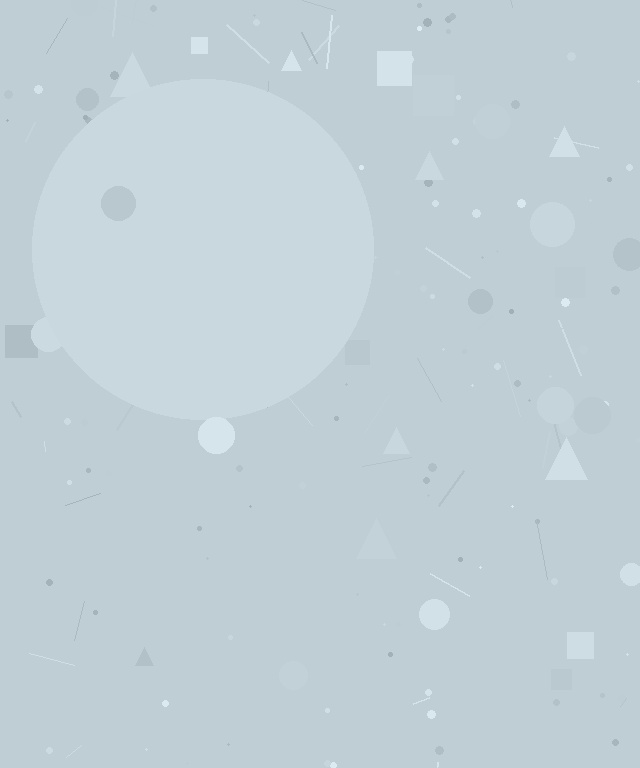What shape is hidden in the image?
A circle is hidden in the image.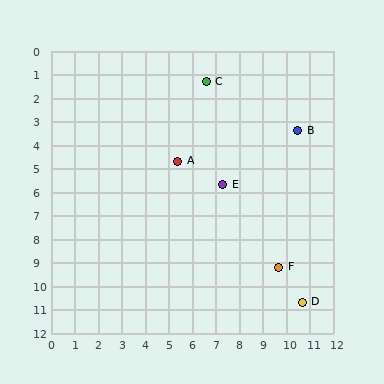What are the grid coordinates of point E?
Point E is at approximately (7.3, 5.7).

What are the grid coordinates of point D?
Point D is at approximately (10.7, 10.7).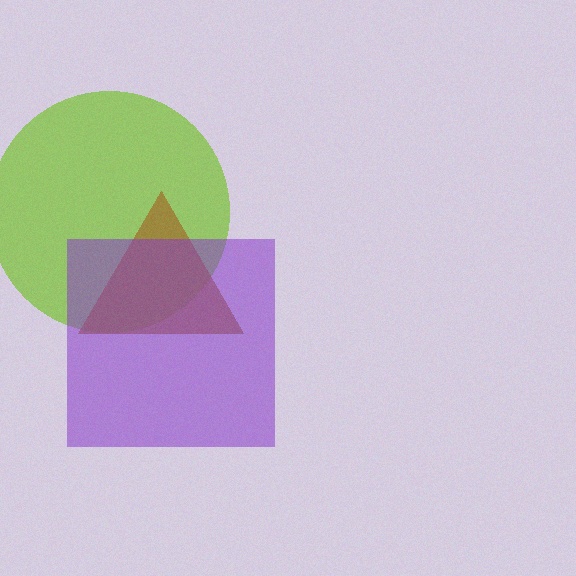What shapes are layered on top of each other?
The layered shapes are: a lime circle, a brown triangle, a purple square.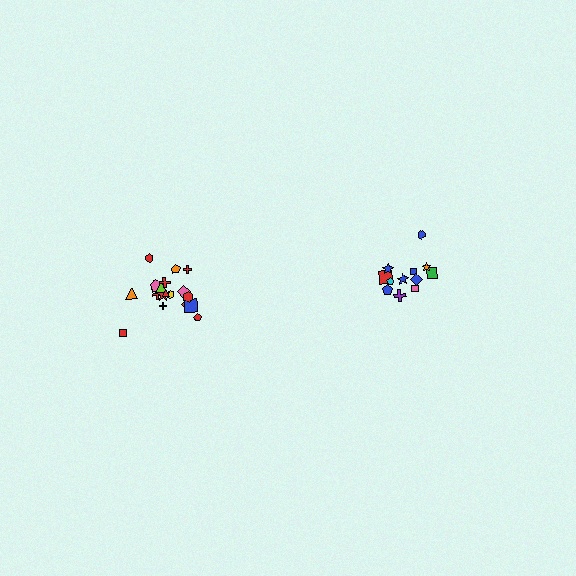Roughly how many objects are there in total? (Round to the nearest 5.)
Roughly 30 objects in total.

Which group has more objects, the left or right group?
The left group.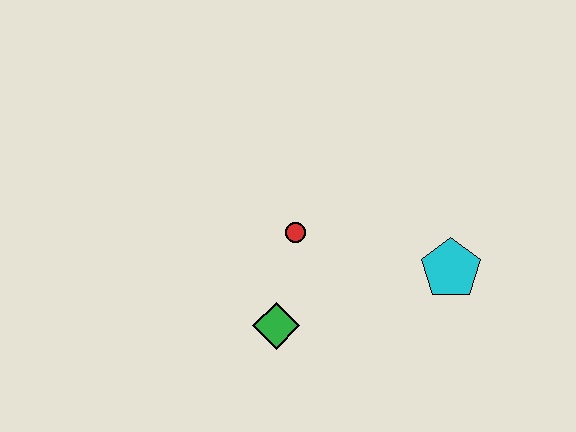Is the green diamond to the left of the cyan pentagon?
Yes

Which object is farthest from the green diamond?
The cyan pentagon is farthest from the green diamond.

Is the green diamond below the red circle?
Yes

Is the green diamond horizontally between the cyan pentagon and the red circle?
No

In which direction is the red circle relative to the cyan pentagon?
The red circle is to the left of the cyan pentagon.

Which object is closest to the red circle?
The green diamond is closest to the red circle.